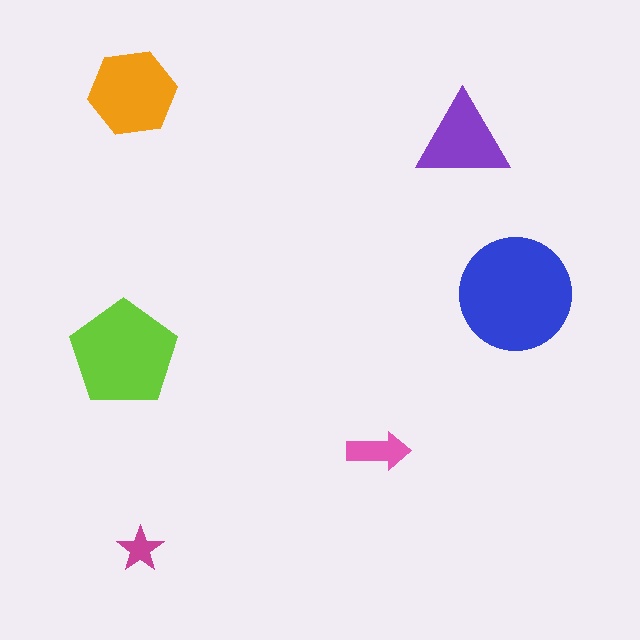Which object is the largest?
The blue circle.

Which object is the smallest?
The magenta star.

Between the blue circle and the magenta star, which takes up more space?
The blue circle.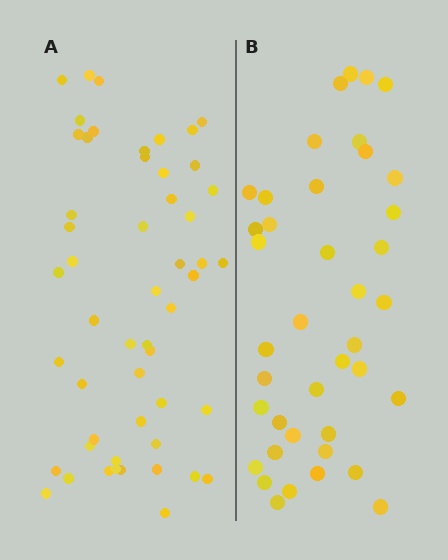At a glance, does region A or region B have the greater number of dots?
Region A (the left region) has more dots.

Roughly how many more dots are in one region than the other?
Region A has roughly 12 or so more dots than region B.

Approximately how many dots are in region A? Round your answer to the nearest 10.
About 50 dots. (The exact count is 52, which rounds to 50.)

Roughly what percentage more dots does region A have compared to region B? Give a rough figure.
About 30% more.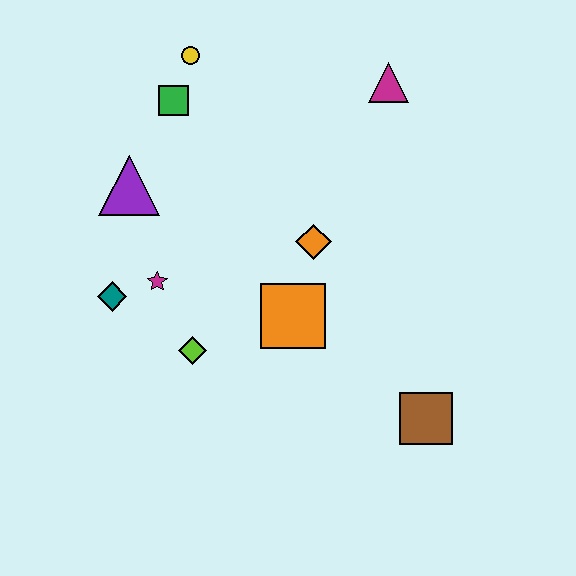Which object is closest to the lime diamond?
The magenta star is closest to the lime diamond.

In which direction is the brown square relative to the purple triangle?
The brown square is to the right of the purple triangle.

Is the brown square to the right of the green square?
Yes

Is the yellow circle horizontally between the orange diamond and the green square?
Yes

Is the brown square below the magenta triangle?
Yes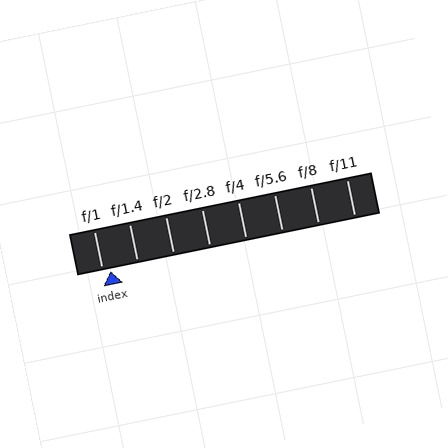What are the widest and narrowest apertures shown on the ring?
The widest aperture shown is f/1 and the narrowest is f/11.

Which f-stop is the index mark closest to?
The index mark is closest to f/1.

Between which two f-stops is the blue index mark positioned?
The index mark is between f/1 and f/1.4.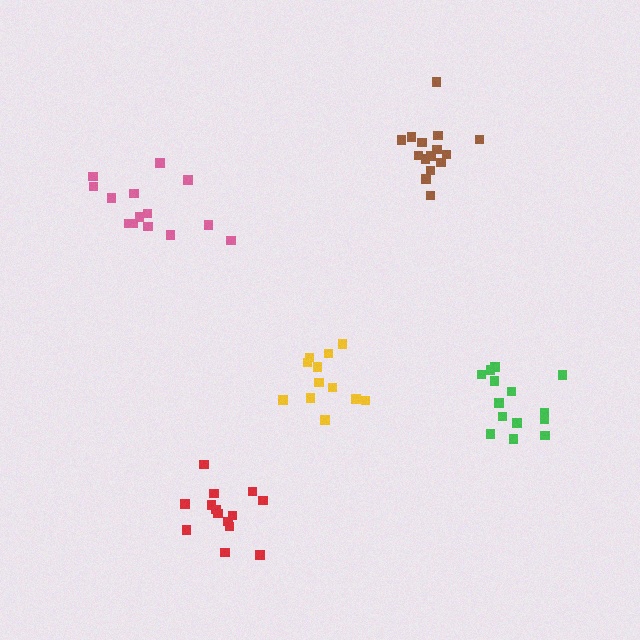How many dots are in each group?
Group 1: 12 dots, Group 2: 14 dots, Group 3: 14 dots, Group 4: 15 dots, Group 5: 14 dots (69 total).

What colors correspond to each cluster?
The clusters are colored: yellow, green, pink, brown, red.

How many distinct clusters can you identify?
There are 5 distinct clusters.